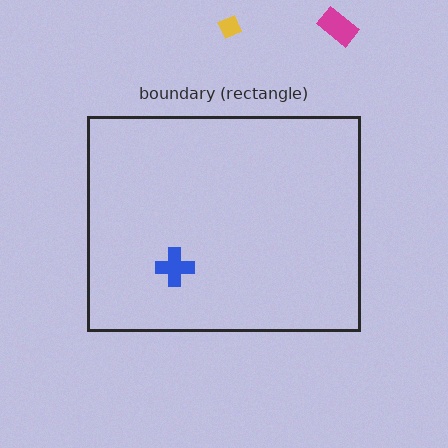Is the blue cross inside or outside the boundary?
Inside.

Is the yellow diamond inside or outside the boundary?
Outside.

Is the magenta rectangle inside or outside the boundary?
Outside.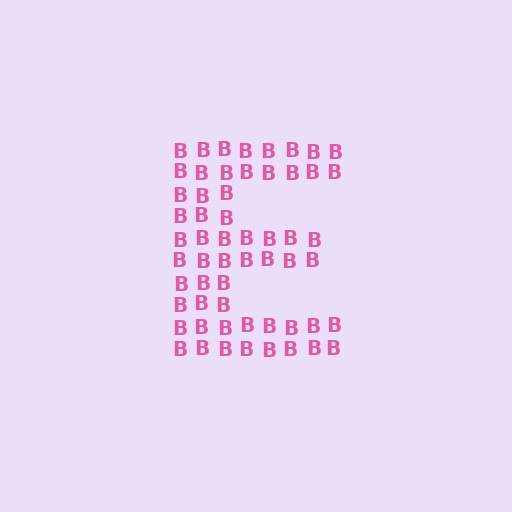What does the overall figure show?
The overall figure shows the letter E.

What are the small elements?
The small elements are letter B's.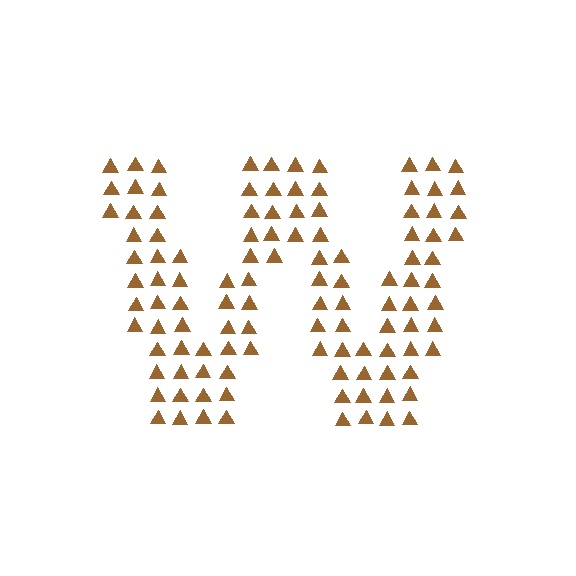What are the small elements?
The small elements are triangles.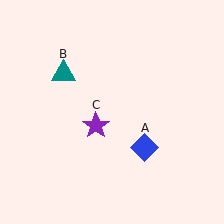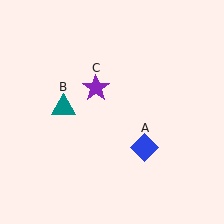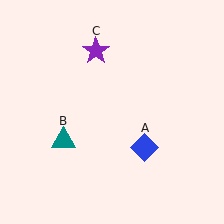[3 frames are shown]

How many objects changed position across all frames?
2 objects changed position: teal triangle (object B), purple star (object C).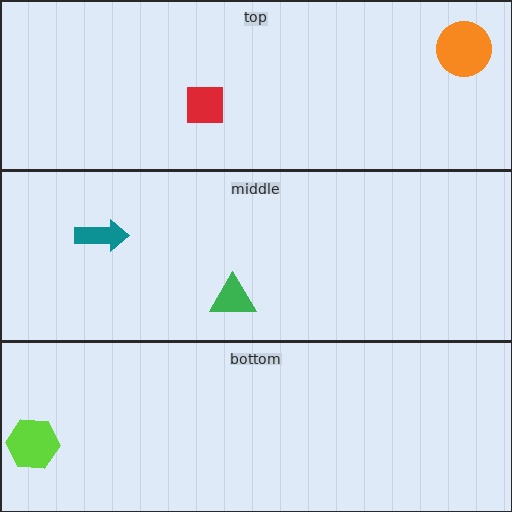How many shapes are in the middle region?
2.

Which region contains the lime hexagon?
The bottom region.